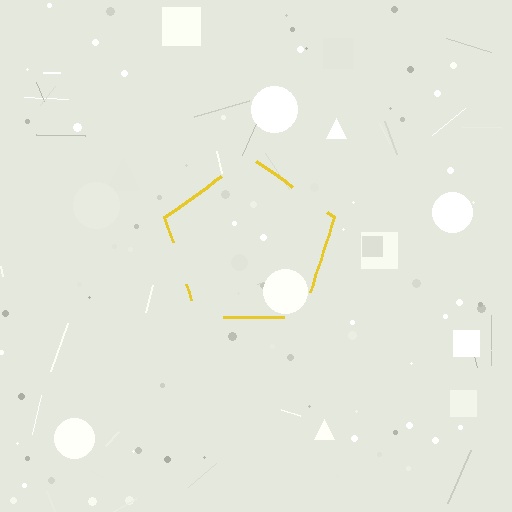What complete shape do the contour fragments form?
The contour fragments form a pentagon.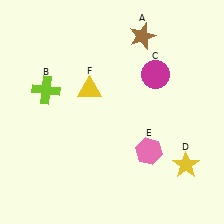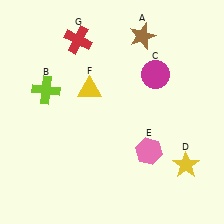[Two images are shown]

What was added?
A red cross (G) was added in Image 2.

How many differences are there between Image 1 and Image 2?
There is 1 difference between the two images.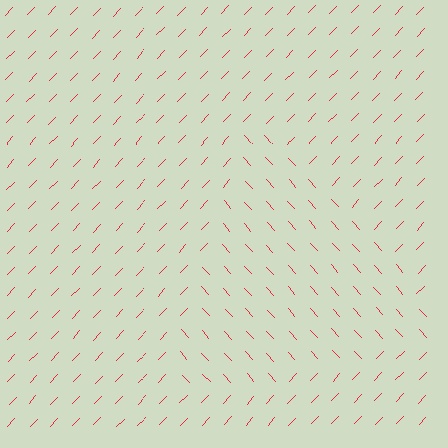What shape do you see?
I see a triangle.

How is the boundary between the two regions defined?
The boundary is defined purely by a change in line orientation (approximately 86 degrees difference). All lines are the same color and thickness.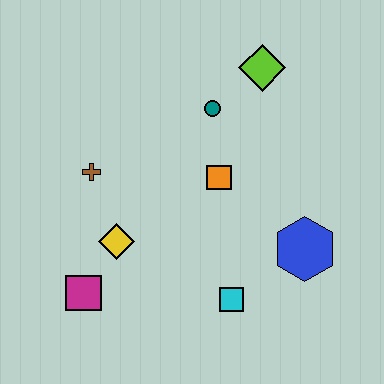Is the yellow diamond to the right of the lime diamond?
No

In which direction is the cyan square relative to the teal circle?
The cyan square is below the teal circle.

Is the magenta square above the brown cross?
No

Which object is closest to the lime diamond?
The teal circle is closest to the lime diamond.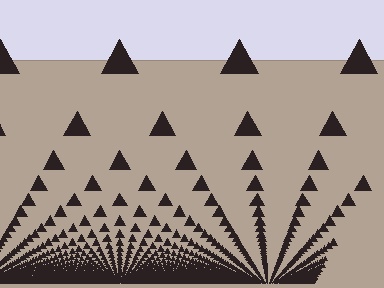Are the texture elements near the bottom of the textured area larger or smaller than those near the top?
Smaller. The gradient is inverted — elements near the bottom are smaller and denser.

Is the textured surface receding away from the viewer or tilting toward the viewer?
The surface appears to tilt toward the viewer. Texture elements get larger and sparser toward the top.